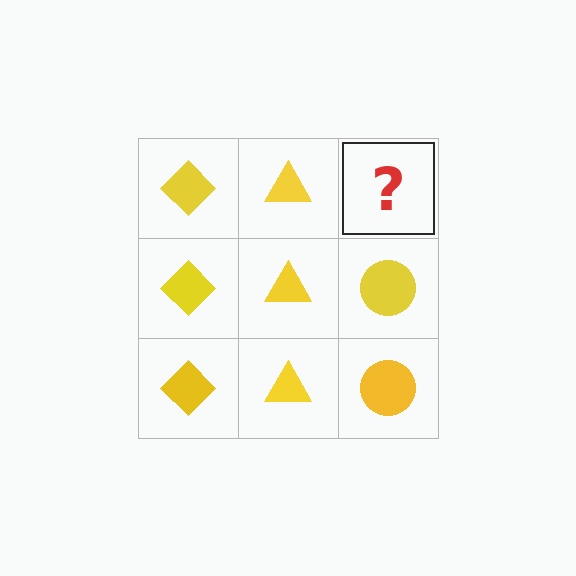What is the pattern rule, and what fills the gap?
The rule is that each column has a consistent shape. The gap should be filled with a yellow circle.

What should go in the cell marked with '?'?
The missing cell should contain a yellow circle.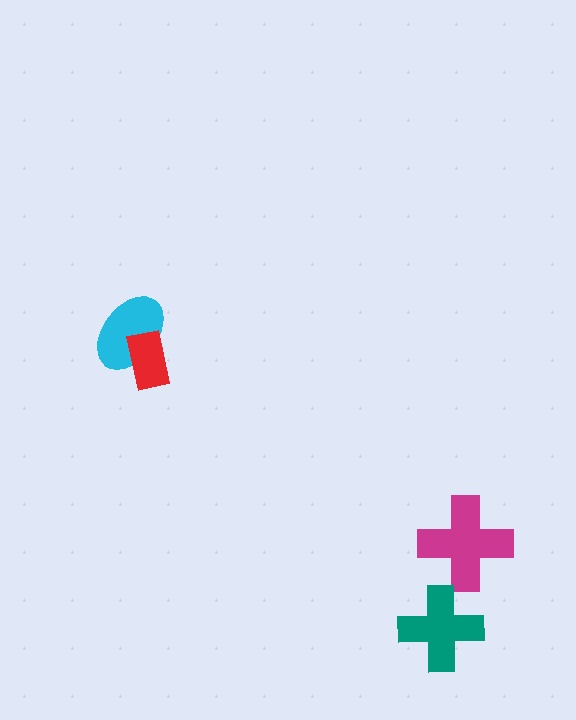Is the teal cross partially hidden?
No, no other shape covers it.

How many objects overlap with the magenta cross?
0 objects overlap with the magenta cross.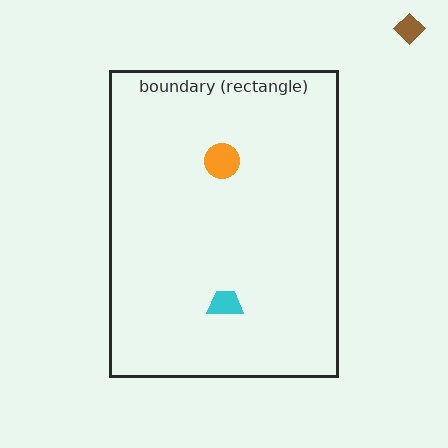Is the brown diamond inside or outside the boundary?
Outside.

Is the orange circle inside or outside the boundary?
Inside.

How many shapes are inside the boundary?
2 inside, 1 outside.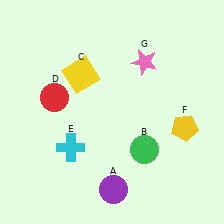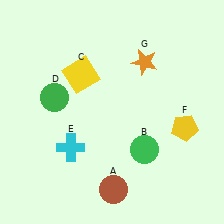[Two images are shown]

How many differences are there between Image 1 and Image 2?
There are 3 differences between the two images.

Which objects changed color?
A changed from purple to brown. D changed from red to green. G changed from pink to orange.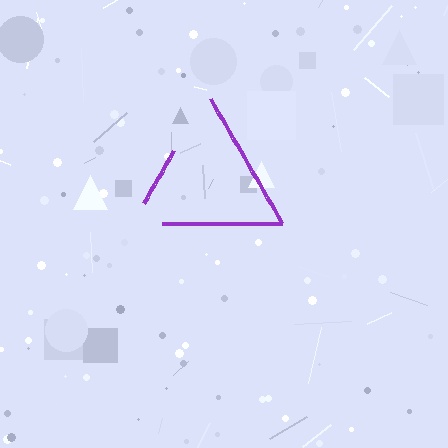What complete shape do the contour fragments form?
The contour fragments form a triangle.